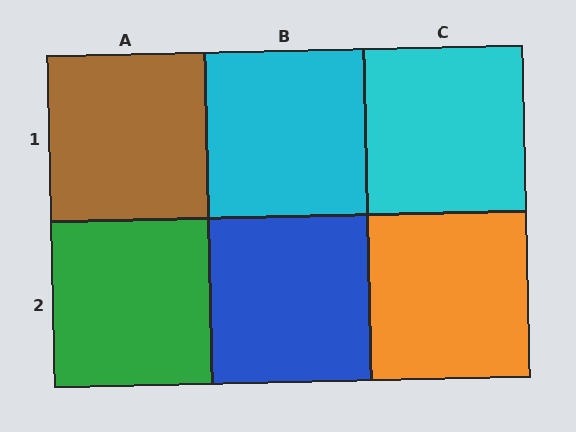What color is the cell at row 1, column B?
Cyan.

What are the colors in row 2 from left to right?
Green, blue, orange.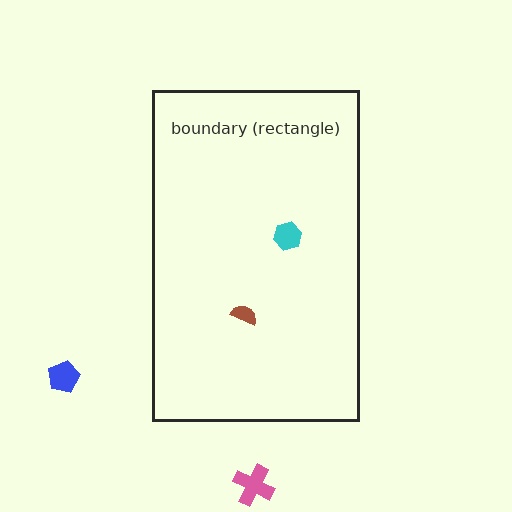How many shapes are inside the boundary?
2 inside, 2 outside.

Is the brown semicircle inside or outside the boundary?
Inside.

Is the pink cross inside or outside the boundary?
Outside.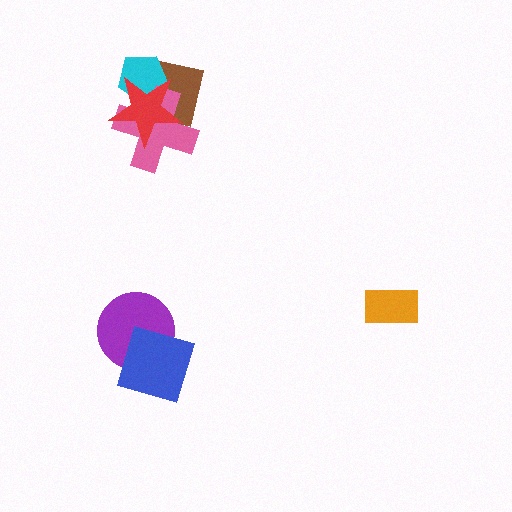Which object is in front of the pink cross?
The red star is in front of the pink cross.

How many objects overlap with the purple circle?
1 object overlaps with the purple circle.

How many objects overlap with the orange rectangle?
0 objects overlap with the orange rectangle.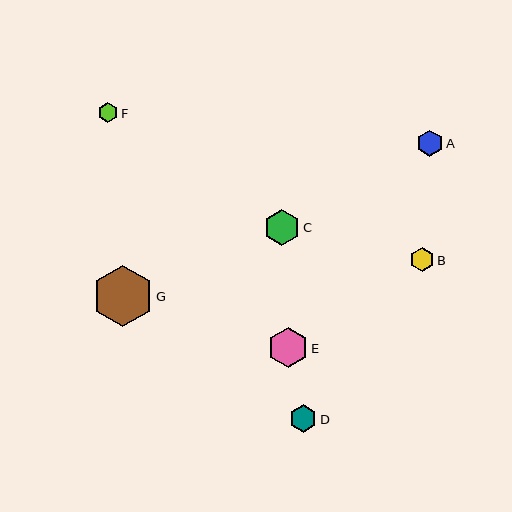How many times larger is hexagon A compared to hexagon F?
Hexagon A is approximately 1.2 times the size of hexagon F.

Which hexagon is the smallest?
Hexagon F is the smallest with a size of approximately 20 pixels.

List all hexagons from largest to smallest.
From largest to smallest: G, E, C, D, A, B, F.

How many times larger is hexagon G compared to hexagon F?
Hexagon G is approximately 3.0 times the size of hexagon F.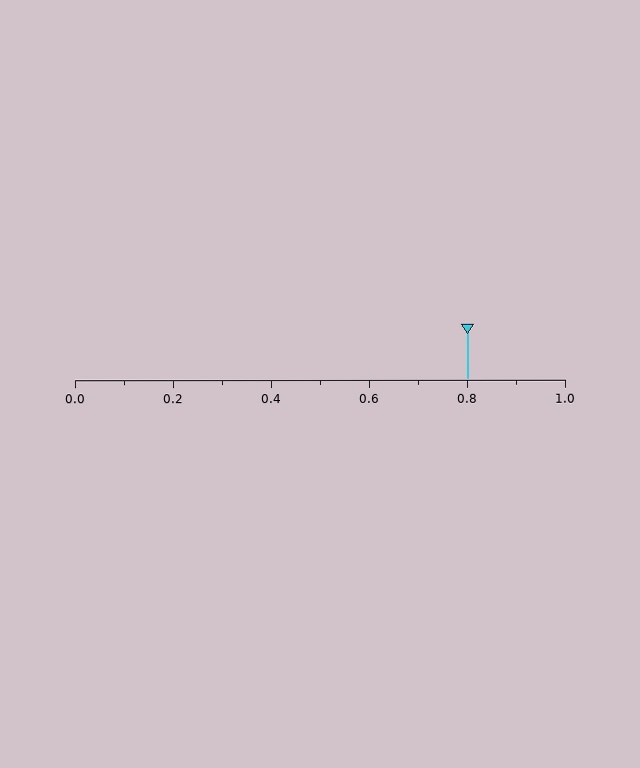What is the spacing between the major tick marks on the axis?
The major ticks are spaced 0.2 apart.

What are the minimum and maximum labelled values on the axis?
The axis runs from 0.0 to 1.0.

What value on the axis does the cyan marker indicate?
The marker indicates approximately 0.8.